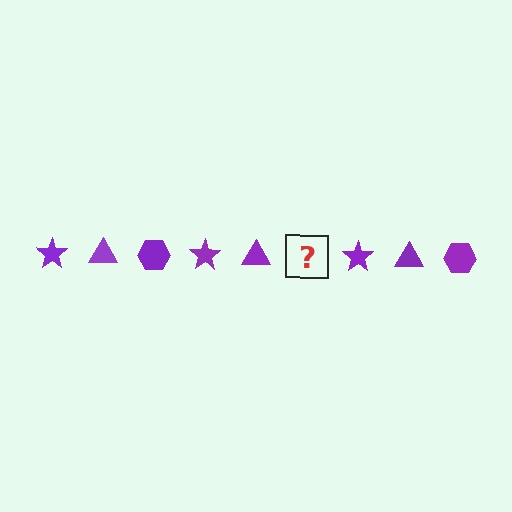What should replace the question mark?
The question mark should be replaced with a purple hexagon.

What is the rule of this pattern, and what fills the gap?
The rule is that the pattern cycles through star, triangle, hexagon shapes in purple. The gap should be filled with a purple hexagon.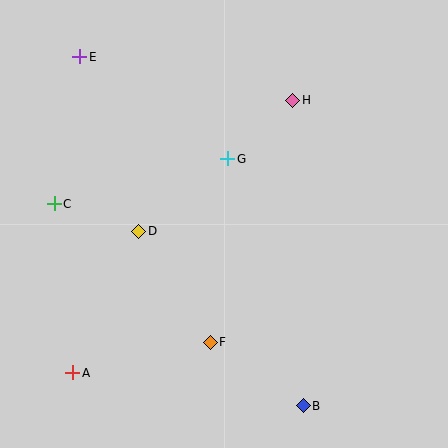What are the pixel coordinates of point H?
Point H is at (293, 100).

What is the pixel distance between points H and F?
The distance between H and F is 256 pixels.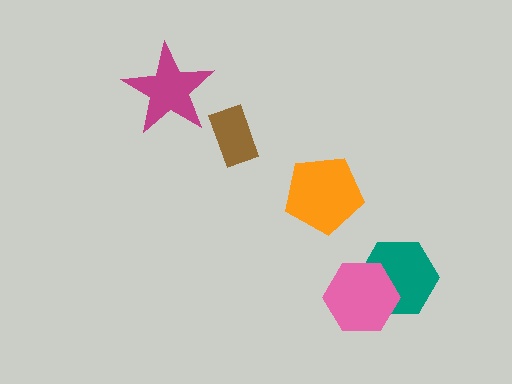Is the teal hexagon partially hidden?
Yes, it is partially covered by another shape.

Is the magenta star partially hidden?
No, no other shape covers it.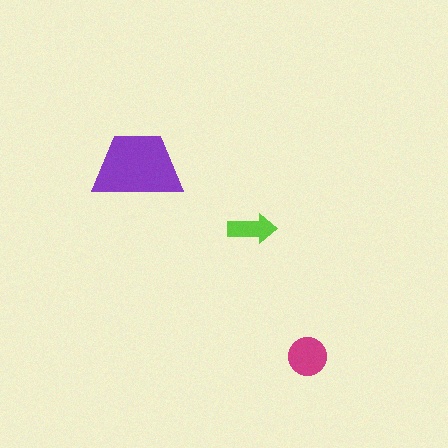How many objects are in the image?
There are 3 objects in the image.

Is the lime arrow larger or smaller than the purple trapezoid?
Smaller.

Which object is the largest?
The purple trapezoid.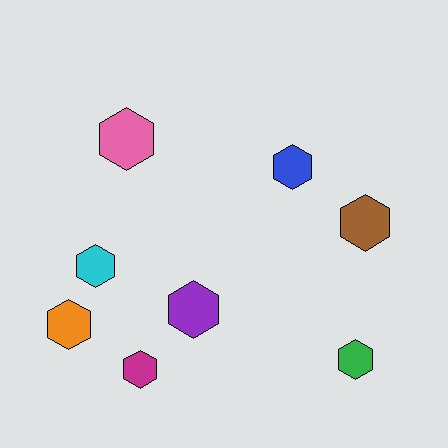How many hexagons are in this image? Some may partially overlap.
There are 8 hexagons.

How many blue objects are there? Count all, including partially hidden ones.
There is 1 blue object.